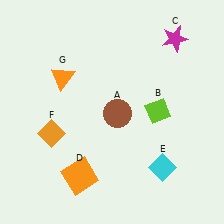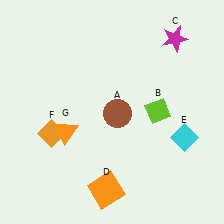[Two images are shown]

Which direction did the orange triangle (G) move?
The orange triangle (G) moved down.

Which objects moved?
The objects that moved are: the orange square (D), the cyan diamond (E), the orange triangle (G).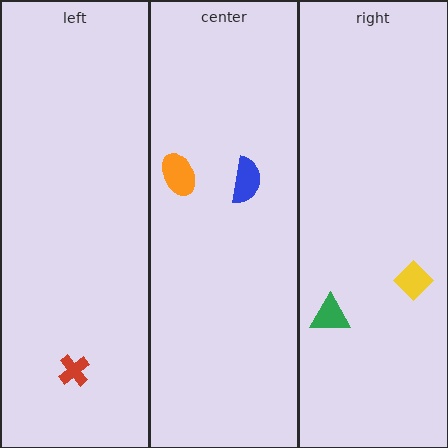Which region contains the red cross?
The left region.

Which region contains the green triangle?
The right region.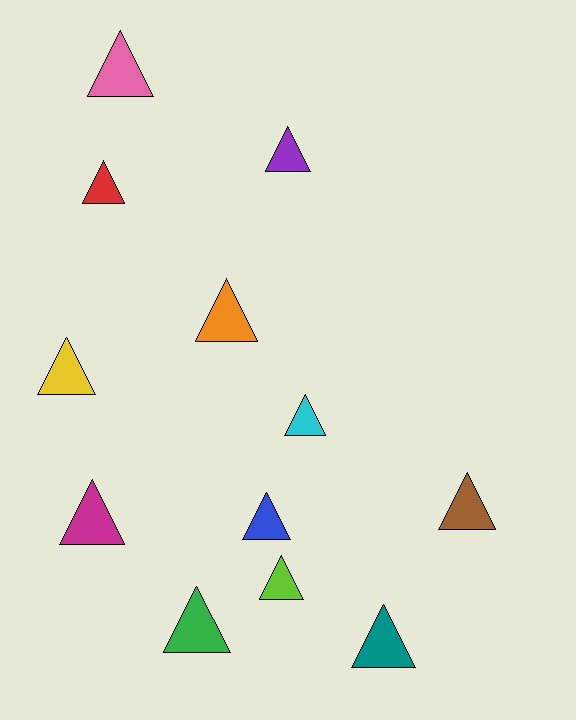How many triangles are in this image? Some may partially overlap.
There are 12 triangles.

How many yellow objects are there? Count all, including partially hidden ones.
There is 1 yellow object.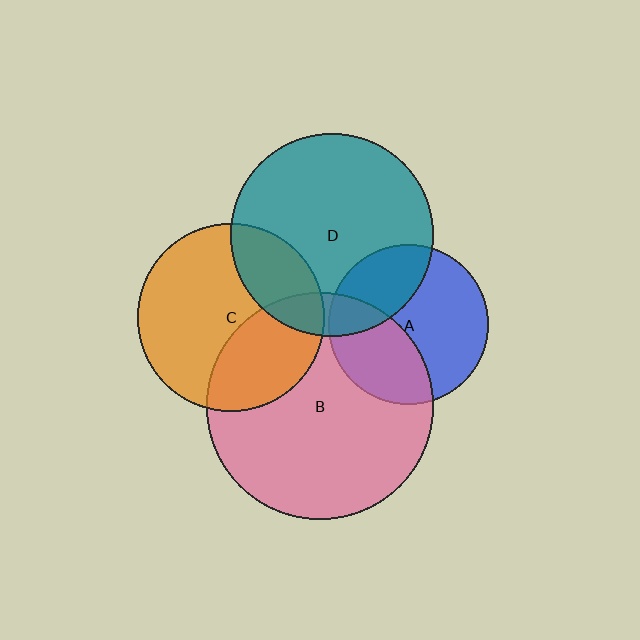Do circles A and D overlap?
Yes.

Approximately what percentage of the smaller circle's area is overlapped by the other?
Approximately 30%.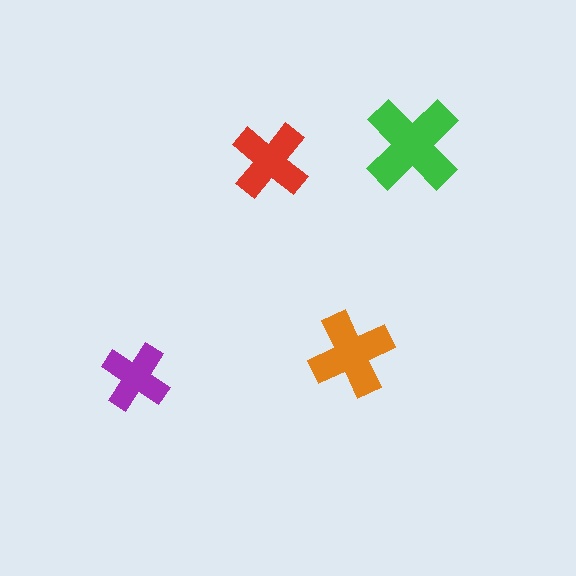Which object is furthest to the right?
The green cross is rightmost.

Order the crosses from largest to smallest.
the green one, the orange one, the red one, the purple one.